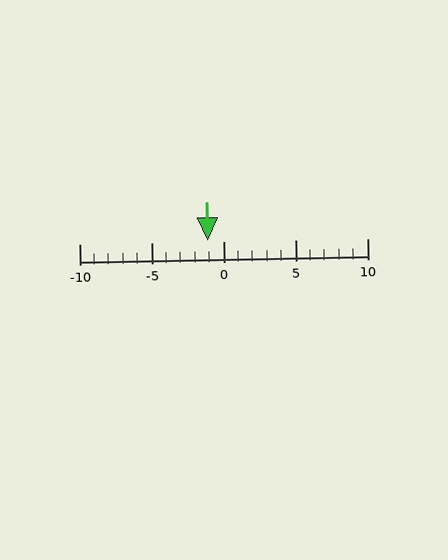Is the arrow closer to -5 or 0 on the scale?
The arrow is closer to 0.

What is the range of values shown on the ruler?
The ruler shows values from -10 to 10.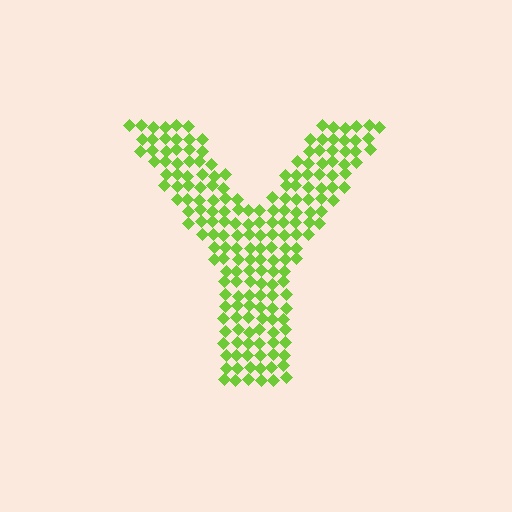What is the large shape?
The large shape is the letter Y.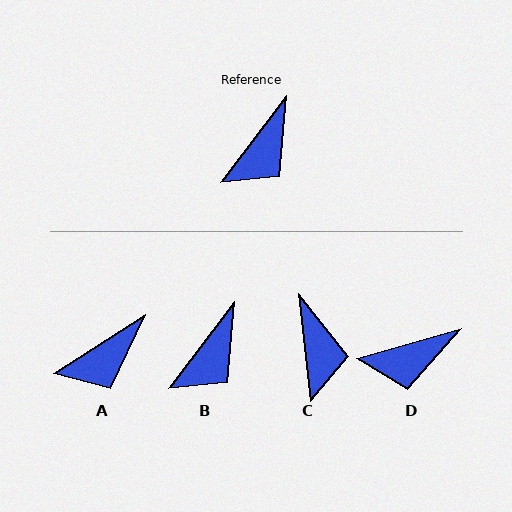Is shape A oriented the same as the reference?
No, it is off by about 20 degrees.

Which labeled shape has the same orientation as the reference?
B.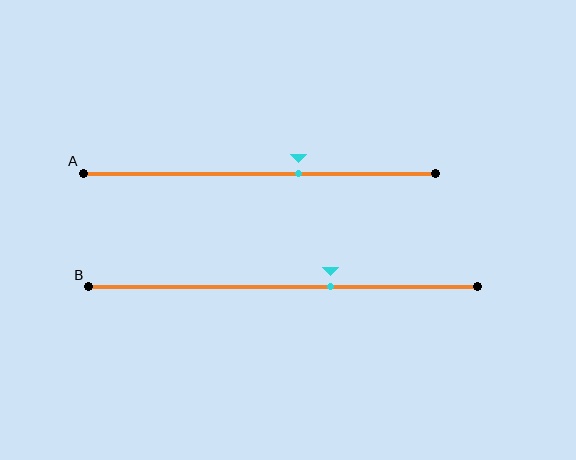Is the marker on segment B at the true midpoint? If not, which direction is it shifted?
No, the marker on segment B is shifted to the right by about 12% of the segment length.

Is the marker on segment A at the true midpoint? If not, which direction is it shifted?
No, the marker on segment A is shifted to the right by about 11% of the segment length.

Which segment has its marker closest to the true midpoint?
Segment A has its marker closest to the true midpoint.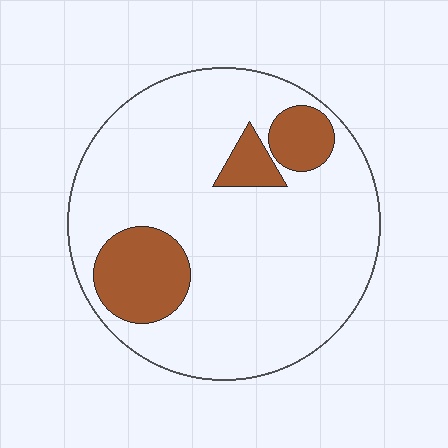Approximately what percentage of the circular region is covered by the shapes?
Approximately 20%.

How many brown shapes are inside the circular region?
3.